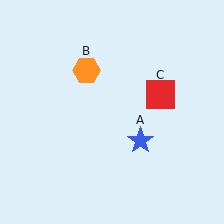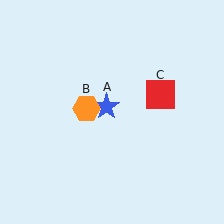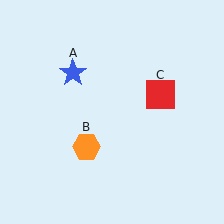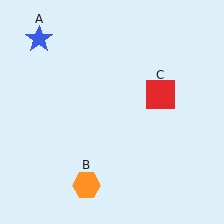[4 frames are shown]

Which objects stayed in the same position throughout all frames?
Red square (object C) remained stationary.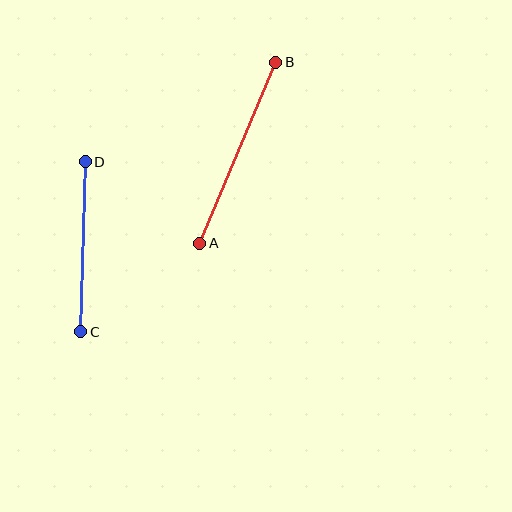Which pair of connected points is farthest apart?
Points A and B are farthest apart.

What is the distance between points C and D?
The distance is approximately 170 pixels.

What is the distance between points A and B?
The distance is approximately 196 pixels.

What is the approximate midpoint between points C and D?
The midpoint is at approximately (83, 247) pixels.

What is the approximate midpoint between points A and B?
The midpoint is at approximately (238, 153) pixels.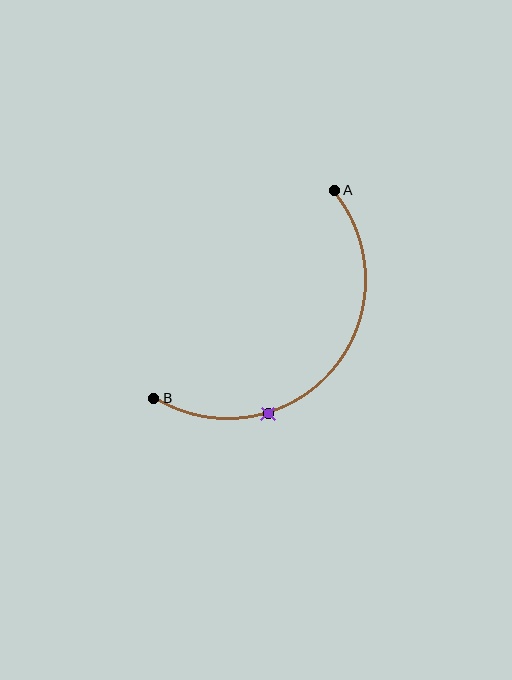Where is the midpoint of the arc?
The arc midpoint is the point on the curve farthest from the straight line joining A and B. It sits below and to the right of that line.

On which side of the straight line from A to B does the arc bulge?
The arc bulges below and to the right of the straight line connecting A and B.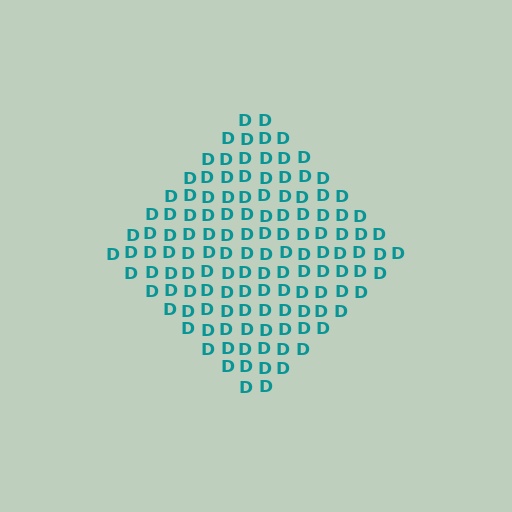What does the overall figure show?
The overall figure shows a diamond.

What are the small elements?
The small elements are letter D's.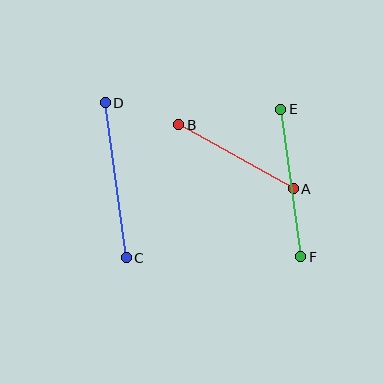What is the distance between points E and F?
The distance is approximately 149 pixels.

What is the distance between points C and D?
The distance is approximately 157 pixels.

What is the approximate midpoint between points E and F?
The midpoint is at approximately (291, 183) pixels.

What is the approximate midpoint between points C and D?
The midpoint is at approximately (116, 180) pixels.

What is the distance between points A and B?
The distance is approximately 131 pixels.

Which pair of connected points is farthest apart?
Points C and D are farthest apart.